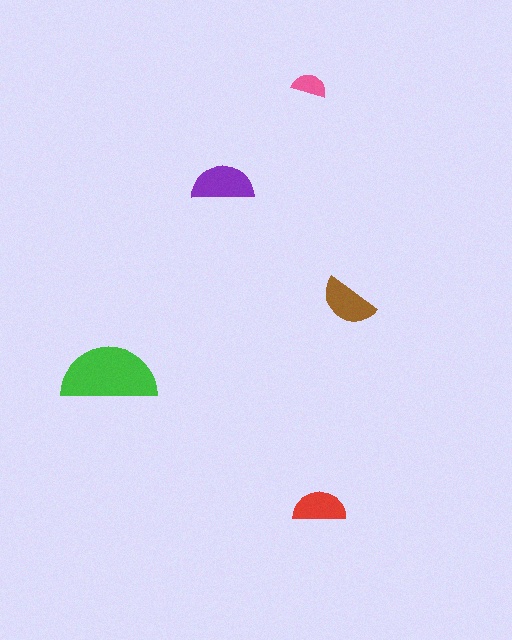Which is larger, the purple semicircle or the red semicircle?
The purple one.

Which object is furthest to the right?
The brown semicircle is rightmost.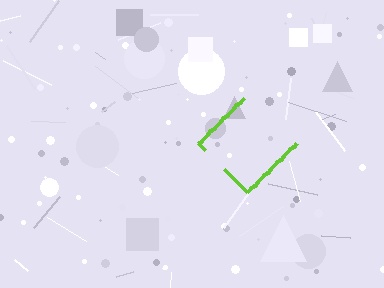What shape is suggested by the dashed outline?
The dashed outline suggests a diamond.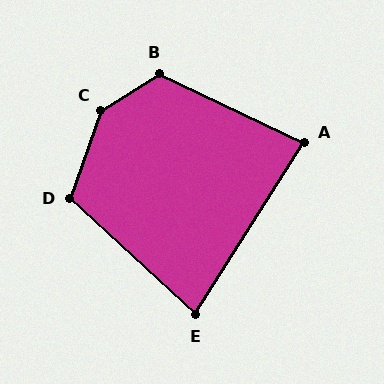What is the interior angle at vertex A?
Approximately 83 degrees (acute).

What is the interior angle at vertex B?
Approximately 123 degrees (obtuse).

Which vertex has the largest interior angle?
C, at approximately 141 degrees.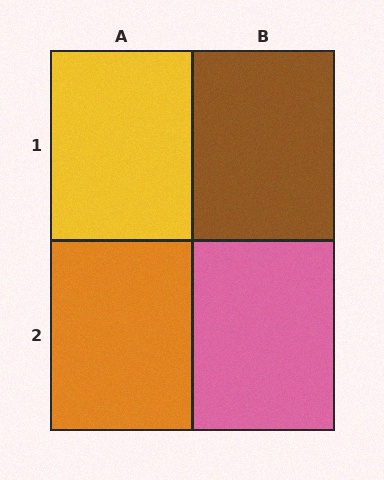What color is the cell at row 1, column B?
Brown.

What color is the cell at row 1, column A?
Yellow.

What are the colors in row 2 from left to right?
Orange, pink.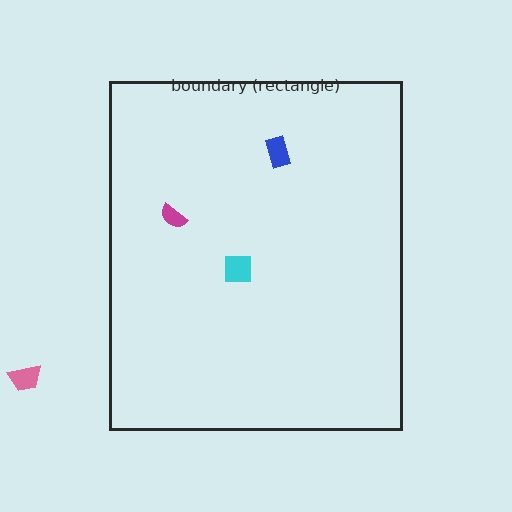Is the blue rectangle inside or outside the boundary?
Inside.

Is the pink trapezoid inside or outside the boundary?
Outside.